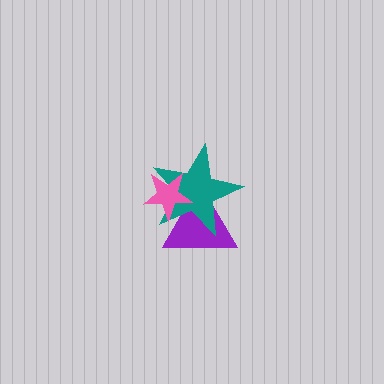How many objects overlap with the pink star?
2 objects overlap with the pink star.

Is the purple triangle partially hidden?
Yes, it is partially covered by another shape.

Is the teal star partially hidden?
Yes, it is partially covered by another shape.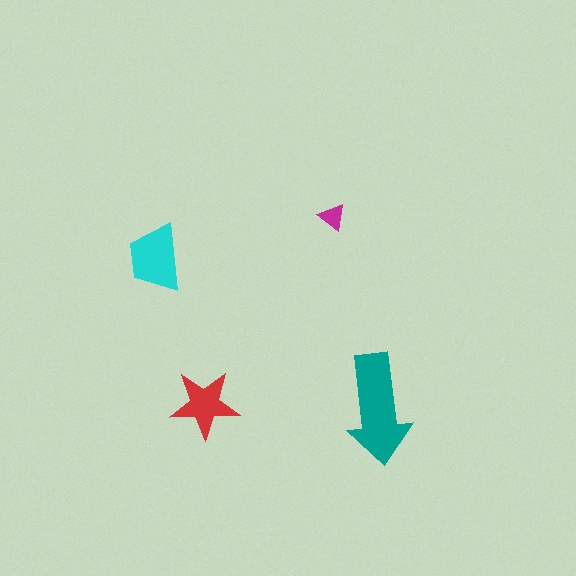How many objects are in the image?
There are 4 objects in the image.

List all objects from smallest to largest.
The magenta triangle, the red star, the cyan trapezoid, the teal arrow.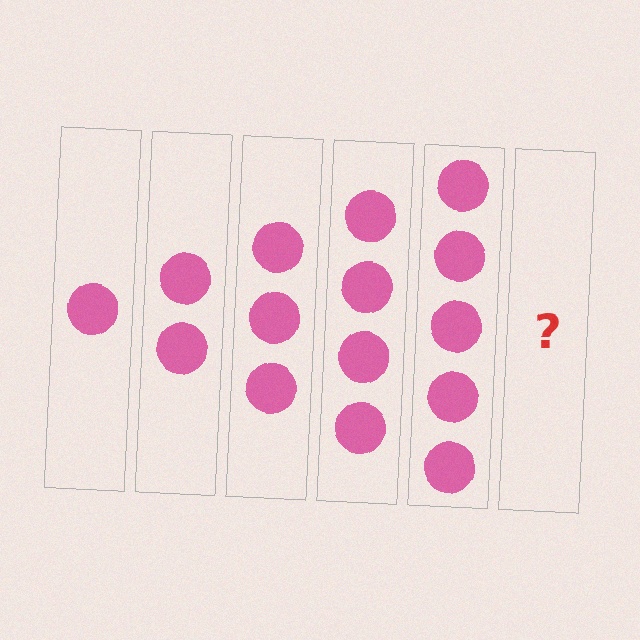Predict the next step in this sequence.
The next step is 6 circles.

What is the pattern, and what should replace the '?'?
The pattern is that each step adds one more circle. The '?' should be 6 circles.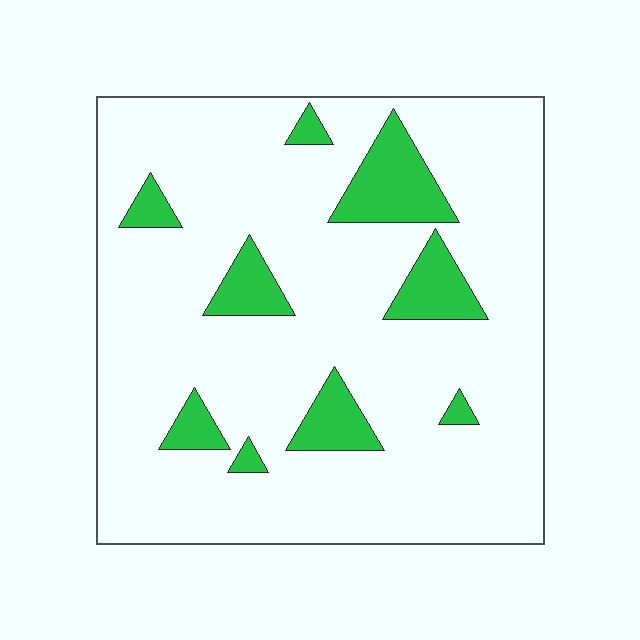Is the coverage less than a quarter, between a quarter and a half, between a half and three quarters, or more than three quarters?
Less than a quarter.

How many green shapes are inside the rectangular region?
9.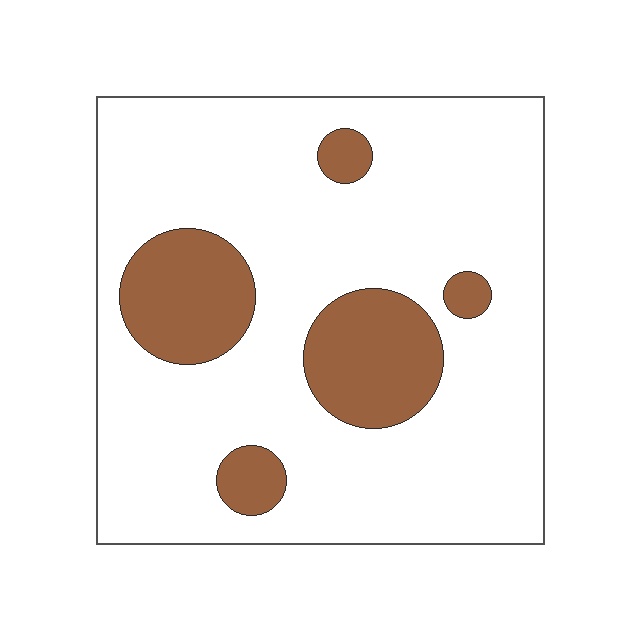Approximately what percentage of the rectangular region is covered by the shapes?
Approximately 20%.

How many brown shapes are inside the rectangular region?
5.